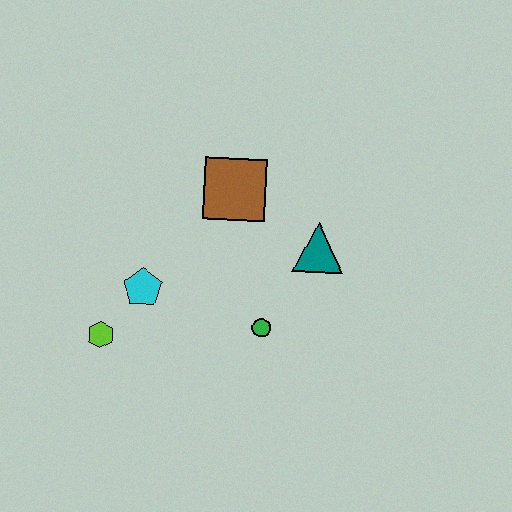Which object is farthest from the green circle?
The lime hexagon is farthest from the green circle.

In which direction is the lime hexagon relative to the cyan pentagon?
The lime hexagon is below the cyan pentagon.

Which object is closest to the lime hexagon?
The cyan pentagon is closest to the lime hexagon.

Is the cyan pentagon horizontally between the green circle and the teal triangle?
No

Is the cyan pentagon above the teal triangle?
No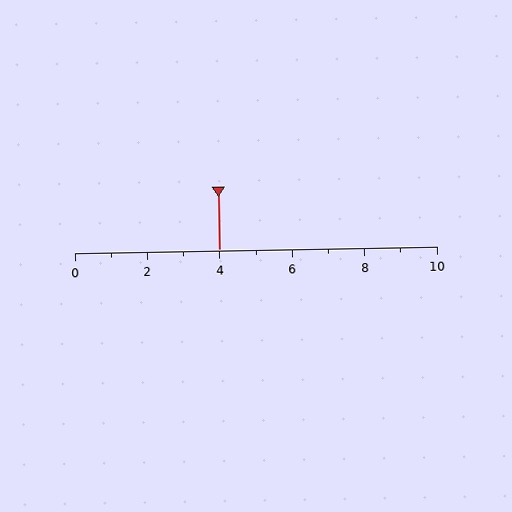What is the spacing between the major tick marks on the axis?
The major ticks are spaced 2 apart.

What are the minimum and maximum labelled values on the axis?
The axis runs from 0 to 10.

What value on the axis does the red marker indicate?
The marker indicates approximately 4.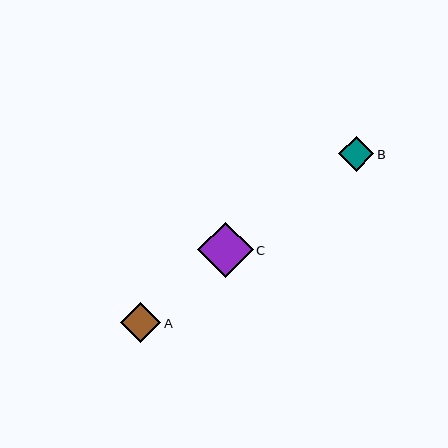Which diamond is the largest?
Diamond C is the largest with a size of approximately 55 pixels.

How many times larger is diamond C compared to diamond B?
Diamond C is approximately 1.6 times the size of diamond B.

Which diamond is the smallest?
Diamond B is the smallest with a size of approximately 35 pixels.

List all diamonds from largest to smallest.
From largest to smallest: C, A, B.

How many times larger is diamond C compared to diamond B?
Diamond C is approximately 1.6 times the size of diamond B.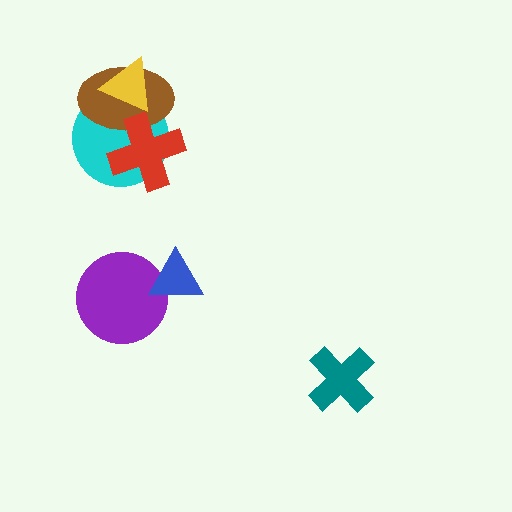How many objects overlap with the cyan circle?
3 objects overlap with the cyan circle.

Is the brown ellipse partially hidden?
Yes, it is partially covered by another shape.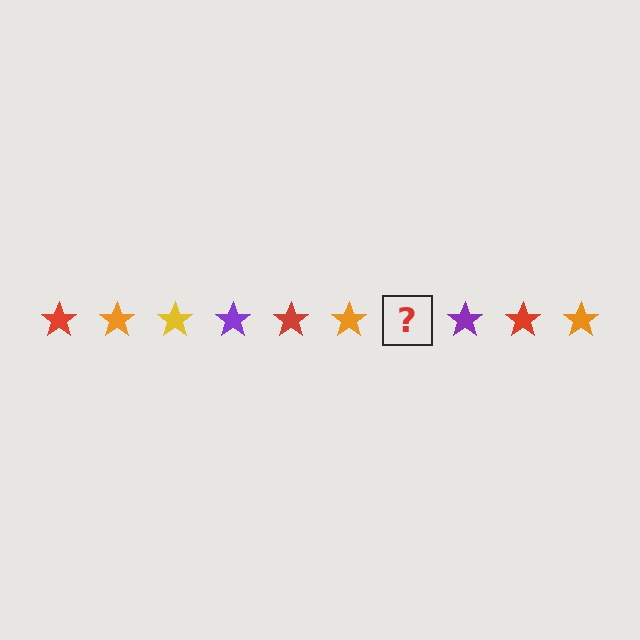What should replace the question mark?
The question mark should be replaced with a yellow star.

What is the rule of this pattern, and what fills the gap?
The rule is that the pattern cycles through red, orange, yellow, purple stars. The gap should be filled with a yellow star.